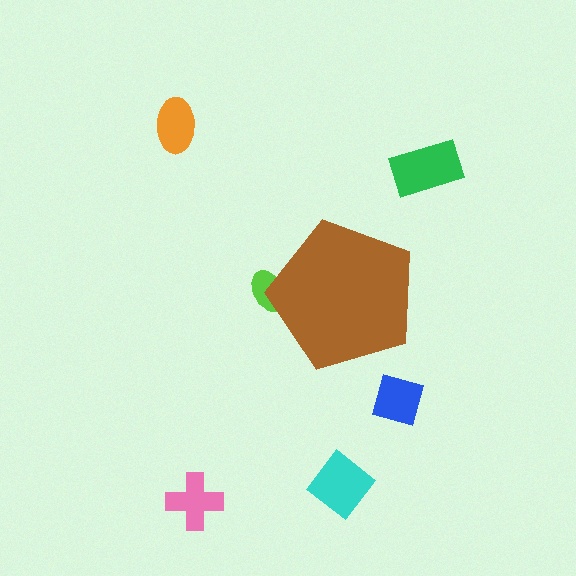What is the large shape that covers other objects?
A brown pentagon.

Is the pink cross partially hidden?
No, the pink cross is fully visible.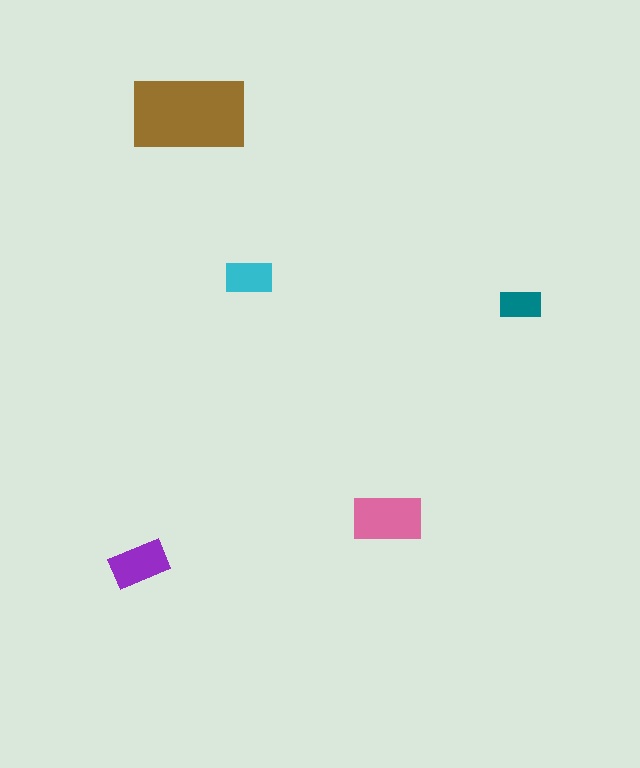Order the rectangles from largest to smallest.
the brown one, the pink one, the purple one, the cyan one, the teal one.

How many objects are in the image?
There are 5 objects in the image.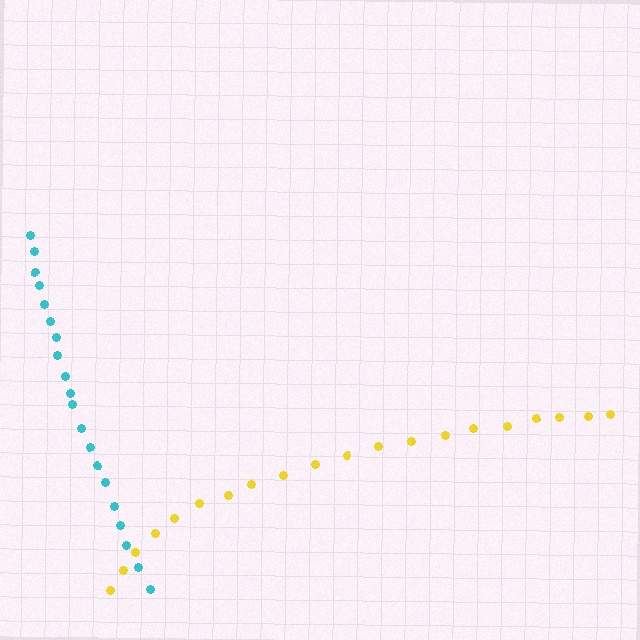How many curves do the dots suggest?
There are 2 distinct paths.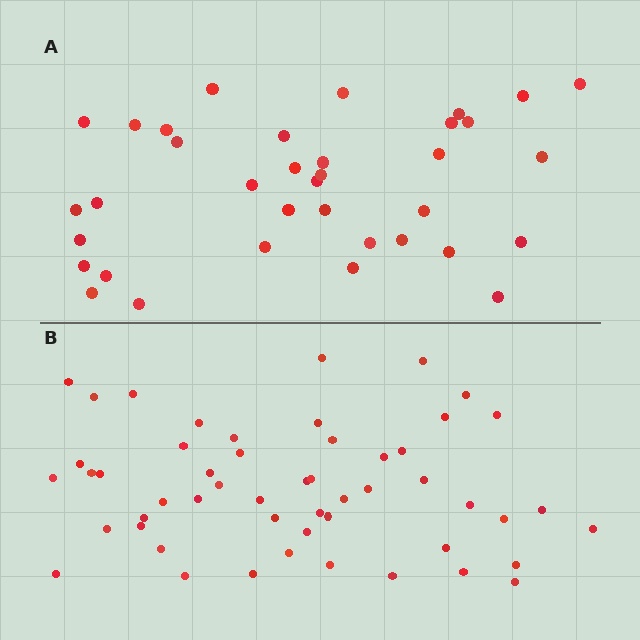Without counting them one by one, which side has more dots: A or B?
Region B (the bottom region) has more dots.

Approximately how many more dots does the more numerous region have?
Region B has approximately 15 more dots than region A.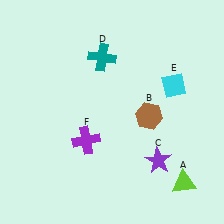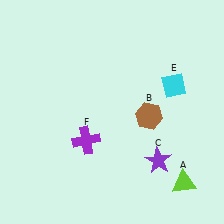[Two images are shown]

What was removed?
The teal cross (D) was removed in Image 2.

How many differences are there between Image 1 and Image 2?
There is 1 difference between the two images.